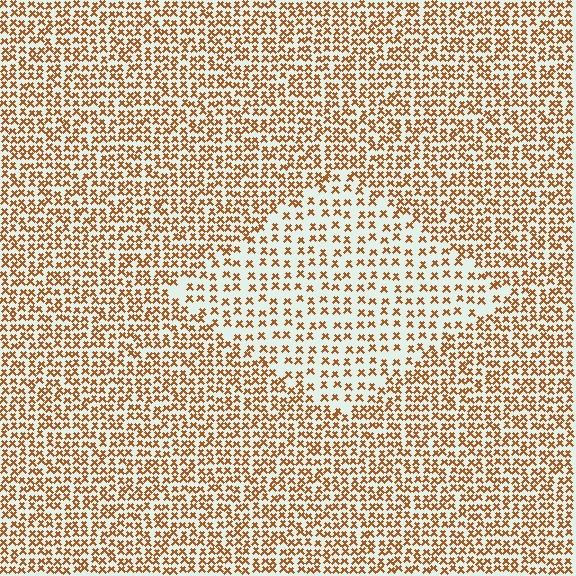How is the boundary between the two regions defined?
The boundary is defined by a change in element density (approximately 1.9x ratio). All elements are the same color, size, and shape.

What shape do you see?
I see a diamond.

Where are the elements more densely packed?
The elements are more densely packed outside the diamond boundary.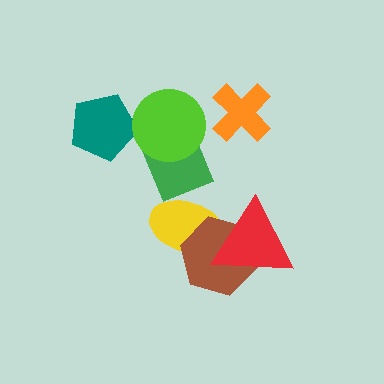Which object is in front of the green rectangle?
The lime circle is in front of the green rectangle.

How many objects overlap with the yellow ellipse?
2 objects overlap with the yellow ellipse.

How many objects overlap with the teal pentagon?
0 objects overlap with the teal pentagon.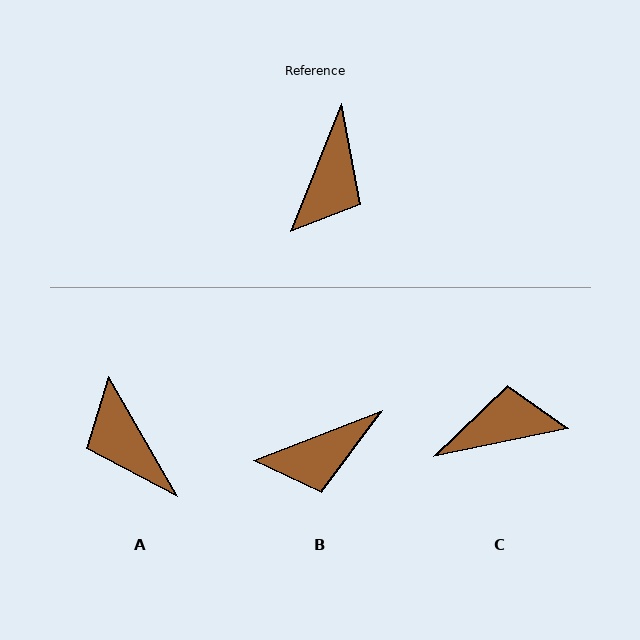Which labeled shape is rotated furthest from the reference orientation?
A, about 128 degrees away.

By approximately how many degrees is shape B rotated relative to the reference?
Approximately 47 degrees clockwise.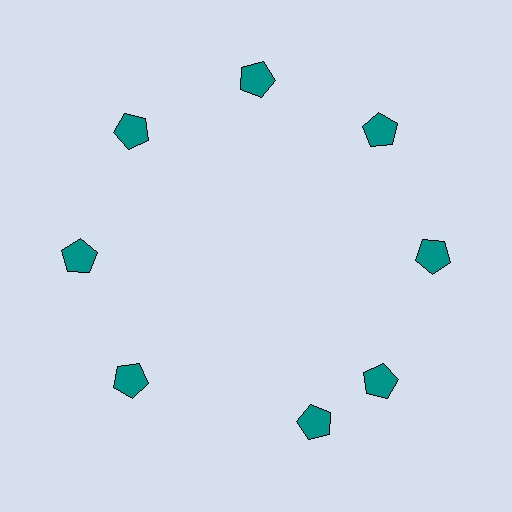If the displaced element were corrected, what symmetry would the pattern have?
It would have 8-fold rotational symmetry — the pattern would map onto itself every 45 degrees.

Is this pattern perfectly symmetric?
No. The 8 teal pentagons are arranged in a ring, but one element near the 6 o'clock position is rotated out of alignment along the ring, breaking the 8-fold rotational symmetry.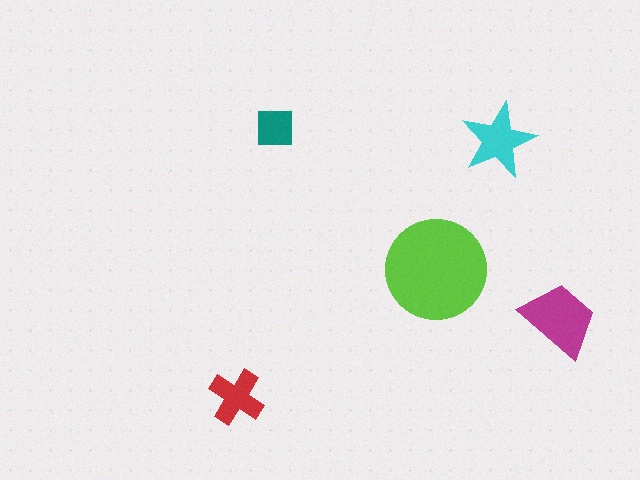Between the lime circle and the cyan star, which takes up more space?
The lime circle.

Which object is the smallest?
The teal square.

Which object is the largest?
The lime circle.